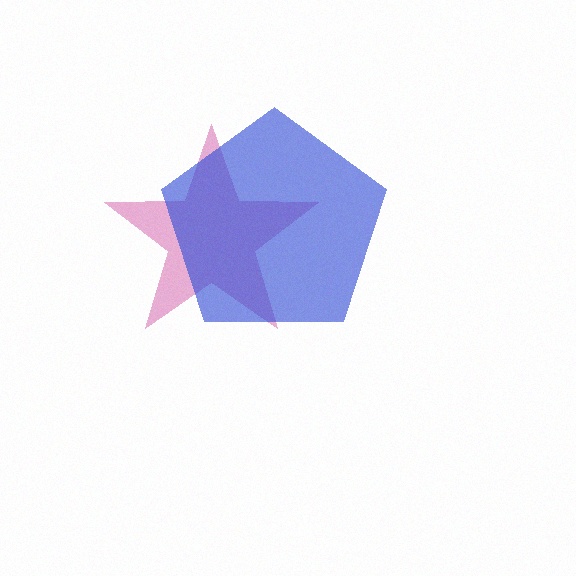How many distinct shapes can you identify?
There are 2 distinct shapes: a magenta star, a blue pentagon.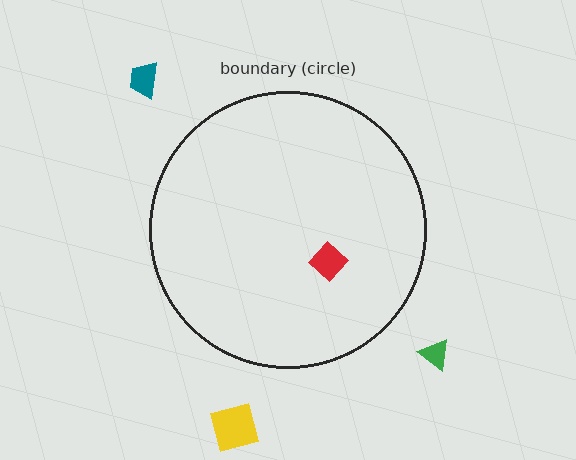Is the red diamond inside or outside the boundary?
Inside.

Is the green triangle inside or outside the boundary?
Outside.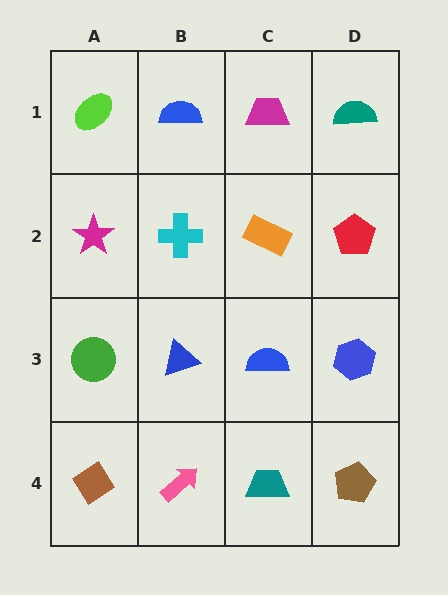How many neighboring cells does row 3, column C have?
4.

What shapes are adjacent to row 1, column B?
A cyan cross (row 2, column B), a lime ellipse (row 1, column A), a magenta trapezoid (row 1, column C).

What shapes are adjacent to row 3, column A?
A magenta star (row 2, column A), a brown diamond (row 4, column A), a blue triangle (row 3, column B).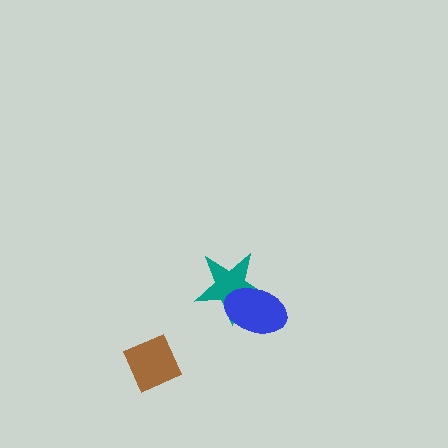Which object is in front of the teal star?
The blue ellipse is in front of the teal star.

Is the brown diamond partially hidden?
No, no other shape covers it.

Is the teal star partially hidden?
Yes, it is partially covered by another shape.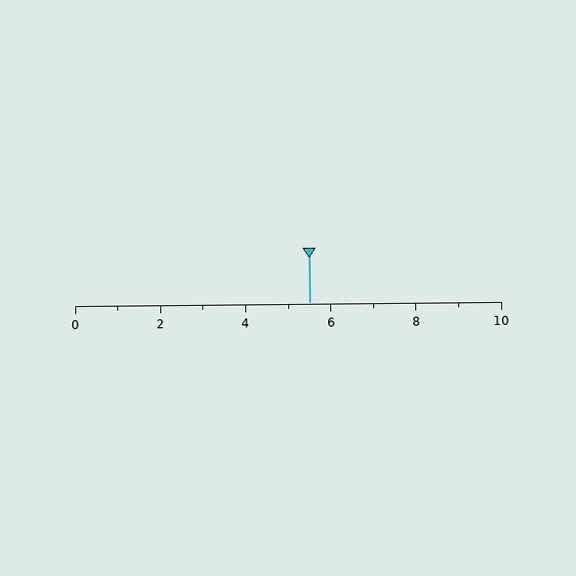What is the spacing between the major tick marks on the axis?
The major ticks are spaced 2 apart.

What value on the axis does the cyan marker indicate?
The marker indicates approximately 5.5.